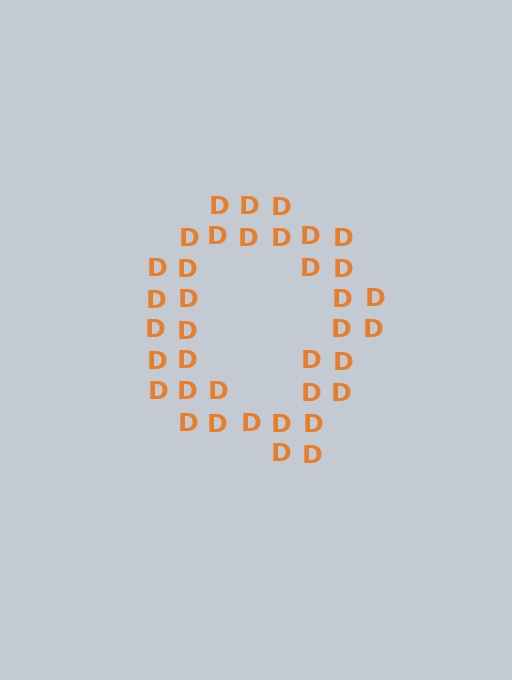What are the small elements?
The small elements are letter D's.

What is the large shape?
The large shape is the letter Q.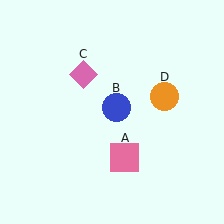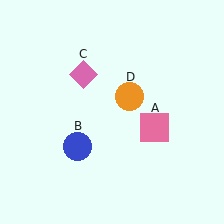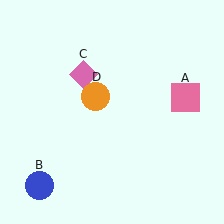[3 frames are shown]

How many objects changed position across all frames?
3 objects changed position: pink square (object A), blue circle (object B), orange circle (object D).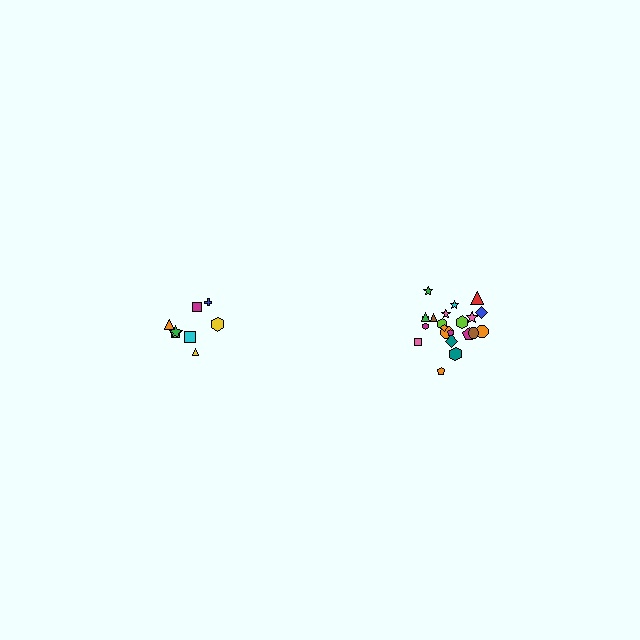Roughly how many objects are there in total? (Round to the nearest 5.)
Roughly 30 objects in total.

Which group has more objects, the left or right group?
The right group.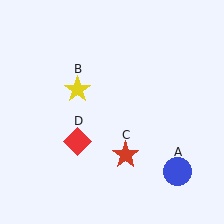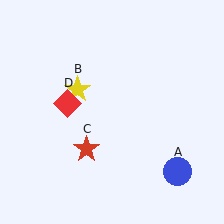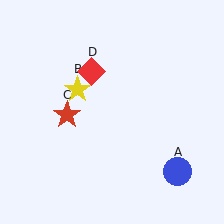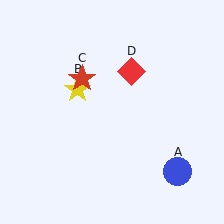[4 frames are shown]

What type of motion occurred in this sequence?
The red star (object C), red diamond (object D) rotated clockwise around the center of the scene.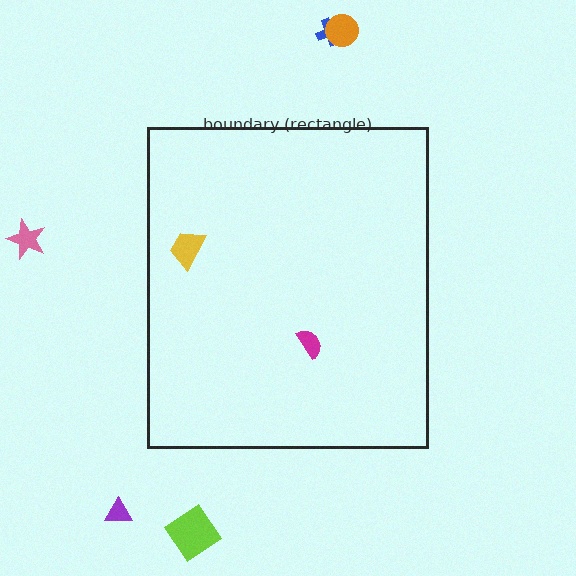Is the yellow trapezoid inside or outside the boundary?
Inside.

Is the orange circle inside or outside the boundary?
Outside.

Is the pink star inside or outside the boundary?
Outside.